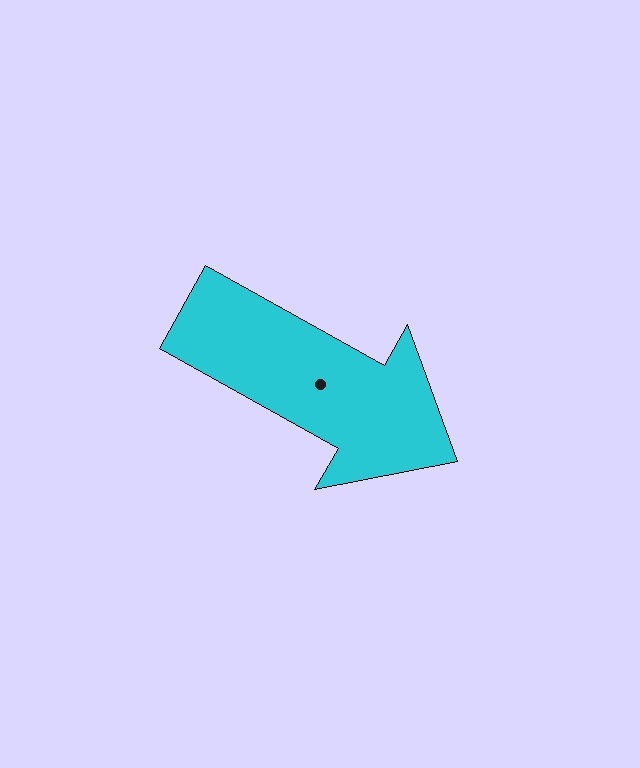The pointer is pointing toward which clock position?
Roughly 4 o'clock.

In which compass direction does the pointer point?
Southeast.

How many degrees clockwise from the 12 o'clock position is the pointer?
Approximately 119 degrees.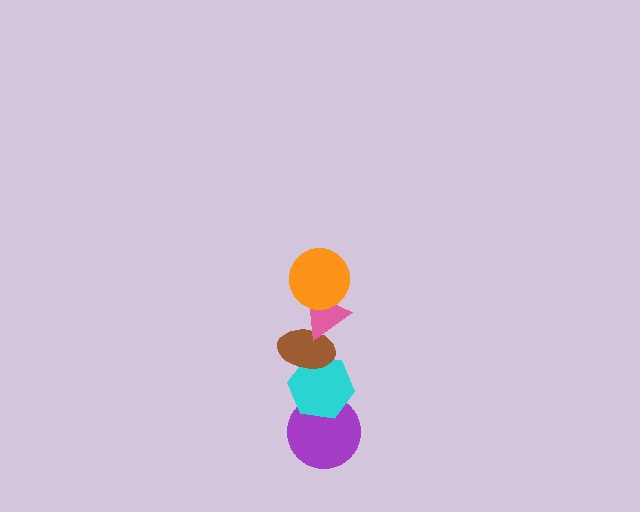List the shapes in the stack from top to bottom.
From top to bottom: the orange circle, the pink triangle, the brown ellipse, the cyan hexagon, the purple circle.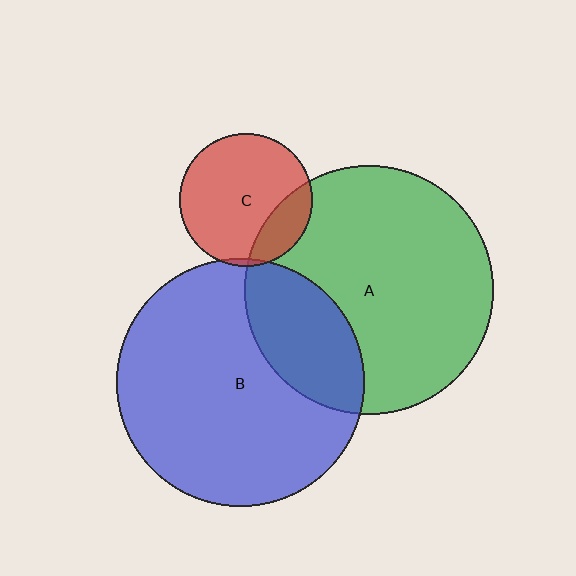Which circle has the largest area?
Circle A (green).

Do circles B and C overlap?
Yes.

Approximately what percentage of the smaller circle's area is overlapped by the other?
Approximately 5%.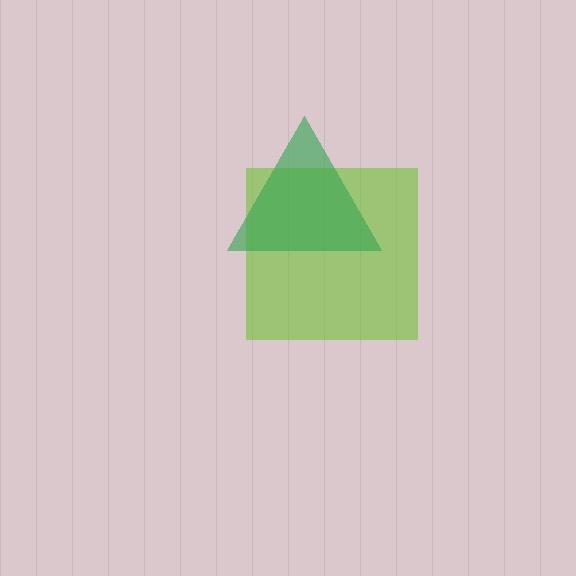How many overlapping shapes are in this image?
There are 2 overlapping shapes in the image.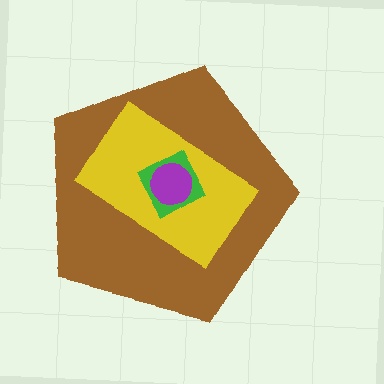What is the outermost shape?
The brown pentagon.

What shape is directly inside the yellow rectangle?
The green diamond.